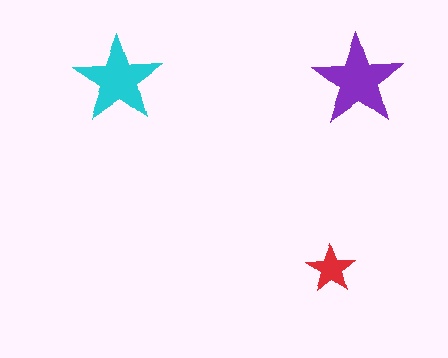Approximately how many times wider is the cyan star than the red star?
About 2 times wider.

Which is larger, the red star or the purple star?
The purple one.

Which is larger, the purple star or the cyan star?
The purple one.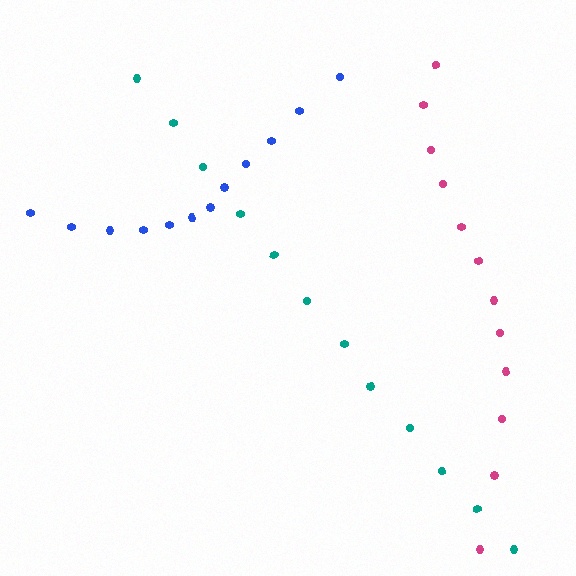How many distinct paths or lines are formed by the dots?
There are 3 distinct paths.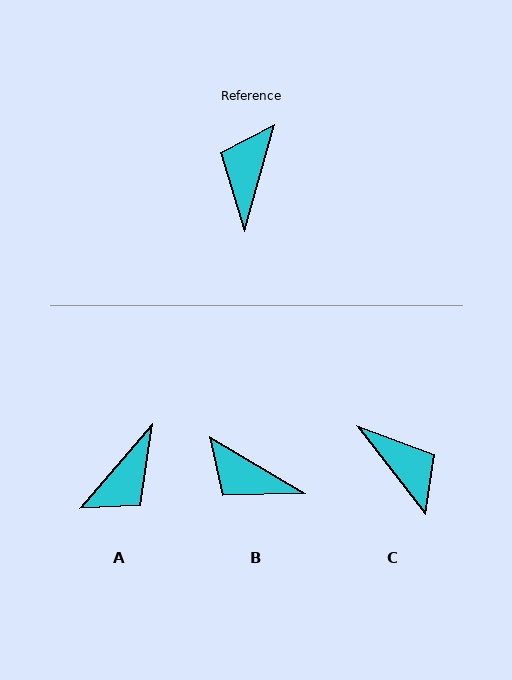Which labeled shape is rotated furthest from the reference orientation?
A, about 155 degrees away.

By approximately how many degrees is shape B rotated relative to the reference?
Approximately 75 degrees counter-clockwise.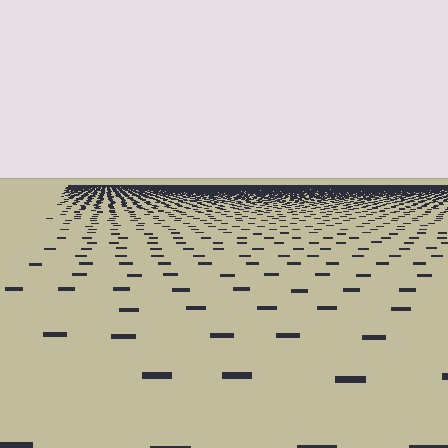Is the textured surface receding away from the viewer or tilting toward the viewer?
The surface is receding away from the viewer. Texture elements get smaller and denser toward the top.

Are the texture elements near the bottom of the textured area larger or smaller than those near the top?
Larger. Near the bottom, elements are closer to the viewer and appear at a bigger on-screen size.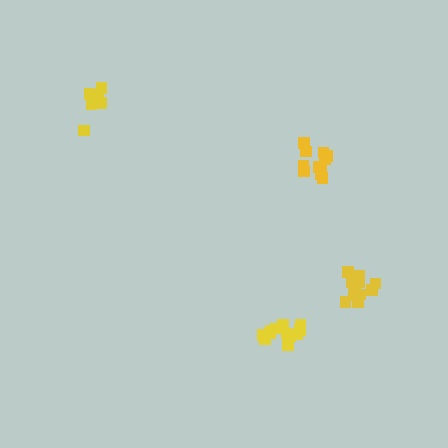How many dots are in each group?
Group 1: 15 dots, Group 2: 11 dots, Group 3: 13 dots, Group 4: 11 dots (50 total).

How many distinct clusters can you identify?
There are 4 distinct clusters.